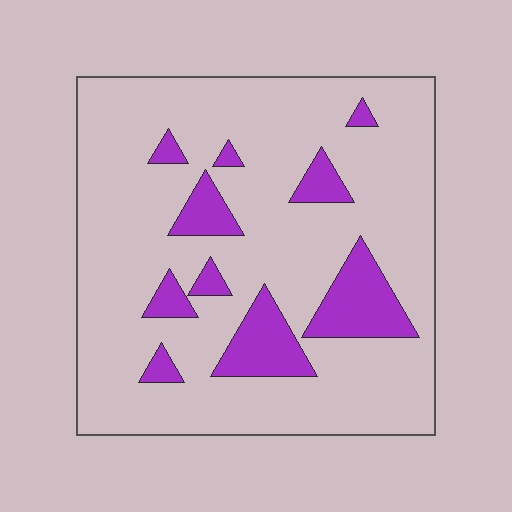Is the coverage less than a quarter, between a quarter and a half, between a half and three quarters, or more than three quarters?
Less than a quarter.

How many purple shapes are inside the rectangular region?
10.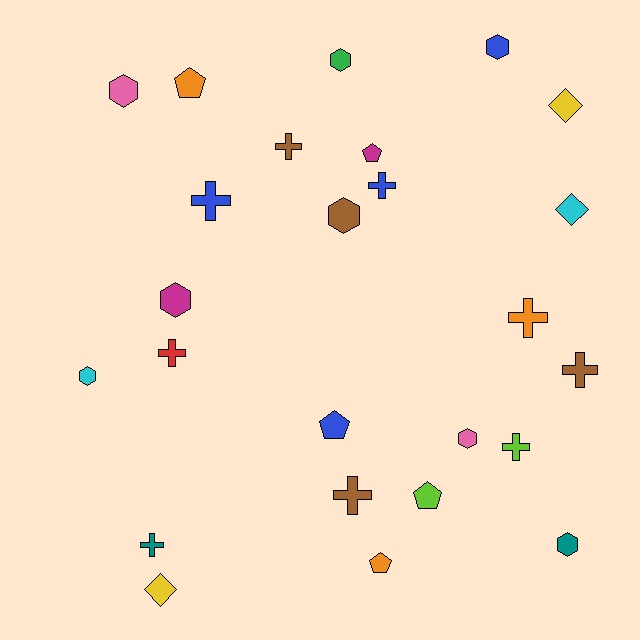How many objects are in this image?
There are 25 objects.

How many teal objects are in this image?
There are 2 teal objects.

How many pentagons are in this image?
There are 5 pentagons.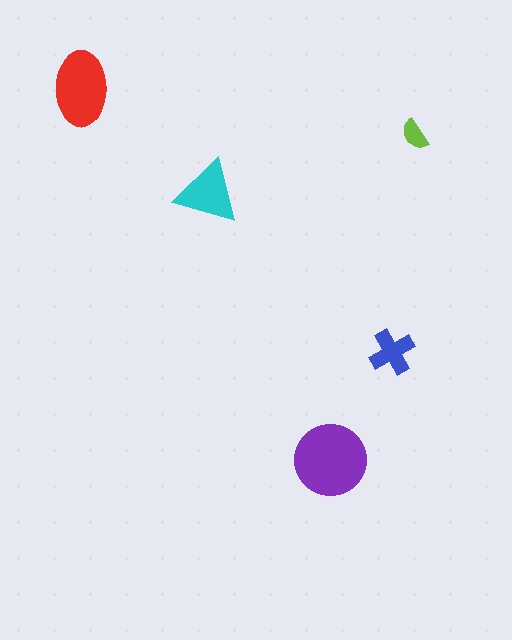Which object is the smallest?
The lime semicircle.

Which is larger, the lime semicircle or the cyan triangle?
The cyan triangle.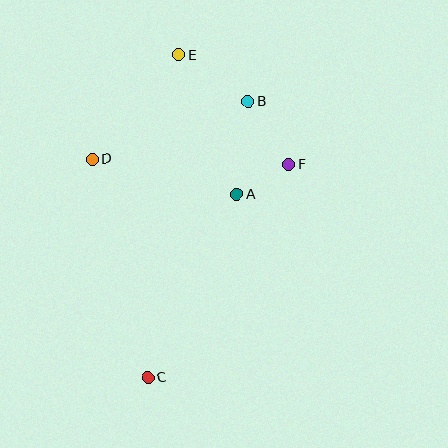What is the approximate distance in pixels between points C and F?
The distance between C and F is approximately 255 pixels.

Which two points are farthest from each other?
Points C and E are farthest from each other.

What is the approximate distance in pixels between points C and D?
The distance between C and D is approximately 225 pixels.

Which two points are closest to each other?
Points A and F are closest to each other.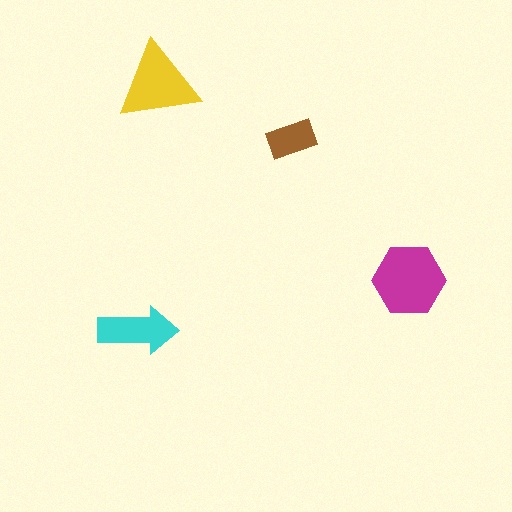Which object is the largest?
The magenta hexagon.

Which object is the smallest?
The brown rectangle.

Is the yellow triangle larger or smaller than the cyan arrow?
Larger.